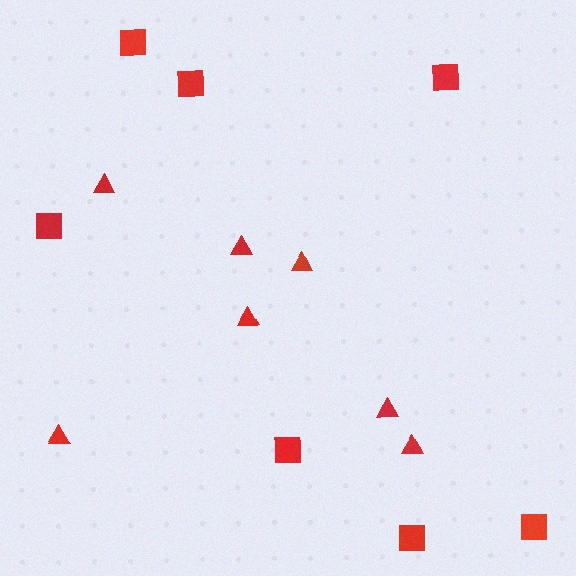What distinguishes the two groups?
There are 2 groups: one group of triangles (7) and one group of squares (7).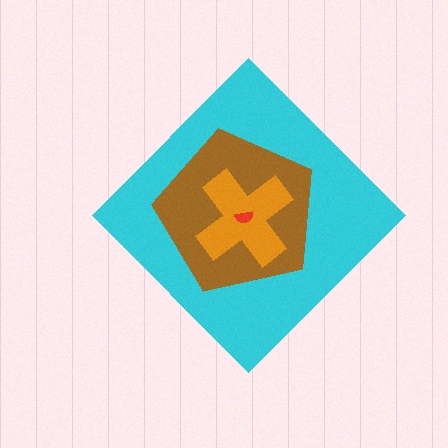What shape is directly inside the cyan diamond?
The brown pentagon.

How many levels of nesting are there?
4.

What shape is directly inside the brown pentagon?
The orange cross.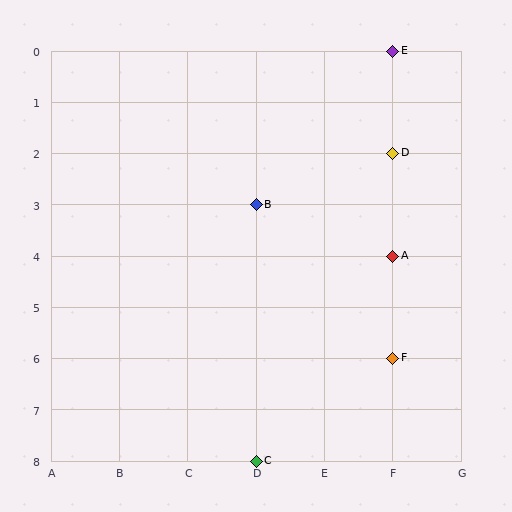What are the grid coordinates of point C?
Point C is at grid coordinates (D, 8).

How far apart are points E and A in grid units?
Points E and A are 4 rows apart.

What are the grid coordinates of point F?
Point F is at grid coordinates (F, 6).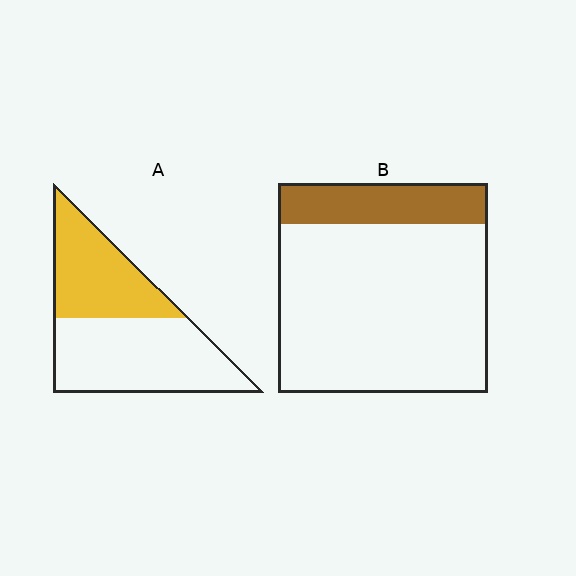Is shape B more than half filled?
No.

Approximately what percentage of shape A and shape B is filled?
A is approximately 40% and B is approximately 20%.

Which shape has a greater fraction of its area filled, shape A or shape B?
Shape A.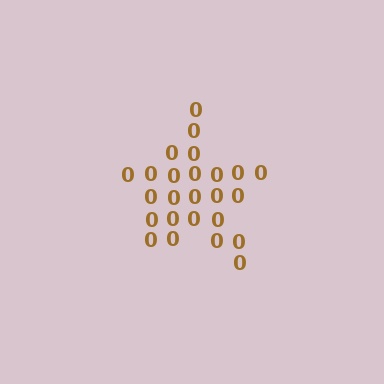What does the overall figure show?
The overall figure shows a star.